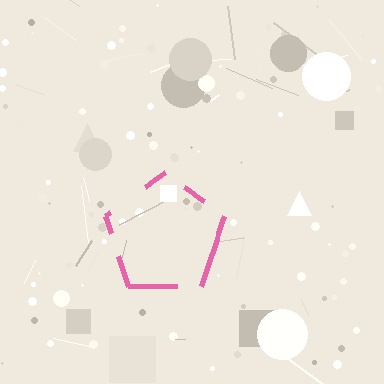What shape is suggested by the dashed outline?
The dashed outline suggests a pentagon.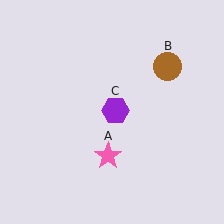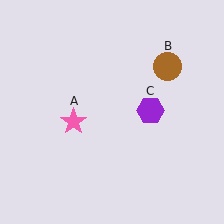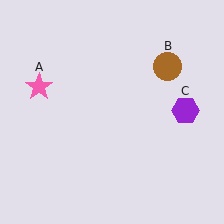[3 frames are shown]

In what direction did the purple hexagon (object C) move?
The purple hexagon (object C) moved right.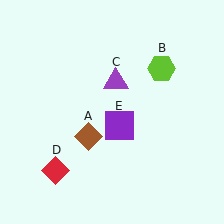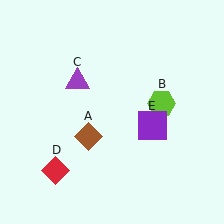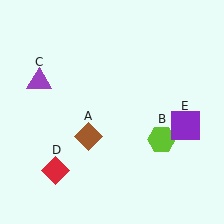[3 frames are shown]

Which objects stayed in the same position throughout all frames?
Brown diamond (object A) and red diamond (object D) remained stationary.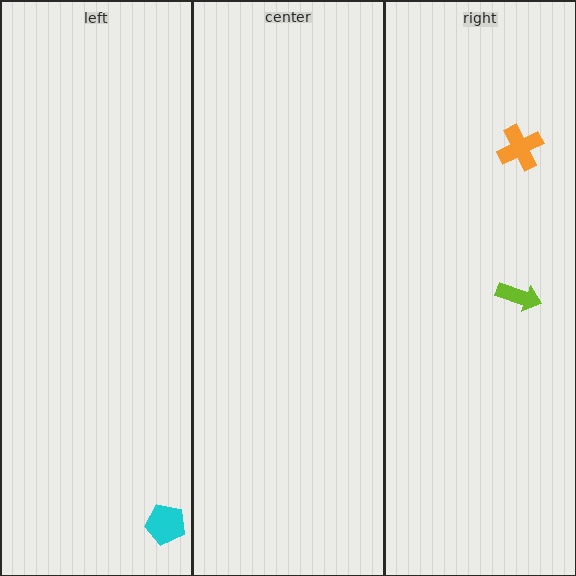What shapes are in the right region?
The orange cross, the lime arrow.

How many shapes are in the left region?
1.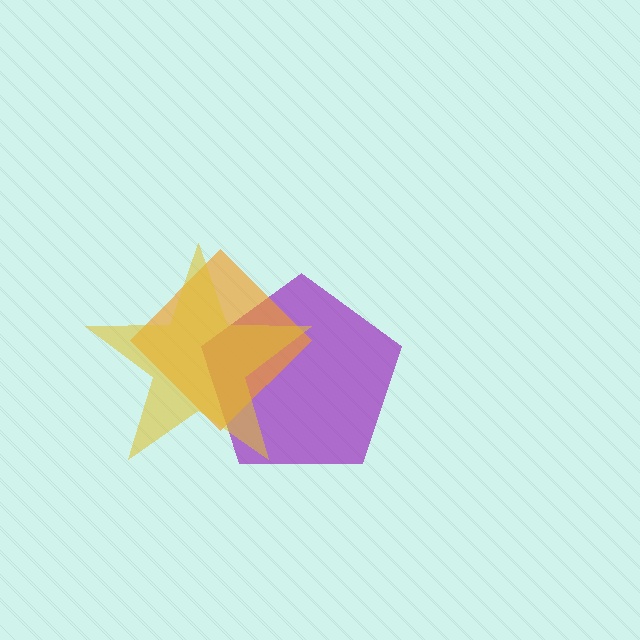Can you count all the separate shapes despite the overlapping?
Yes, there are 3 separate shapes.